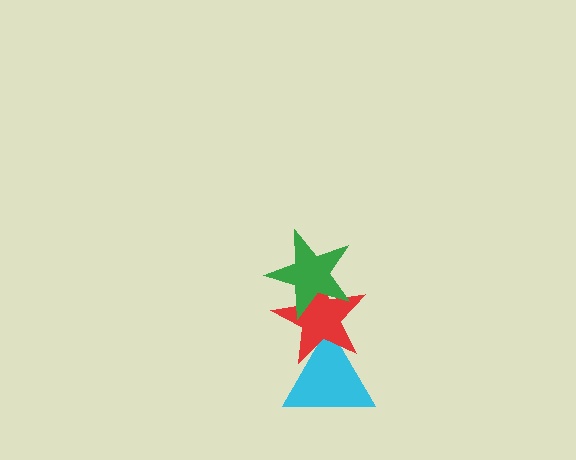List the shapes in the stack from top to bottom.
From top to bottom: the green star, the red star, the cyan triangle.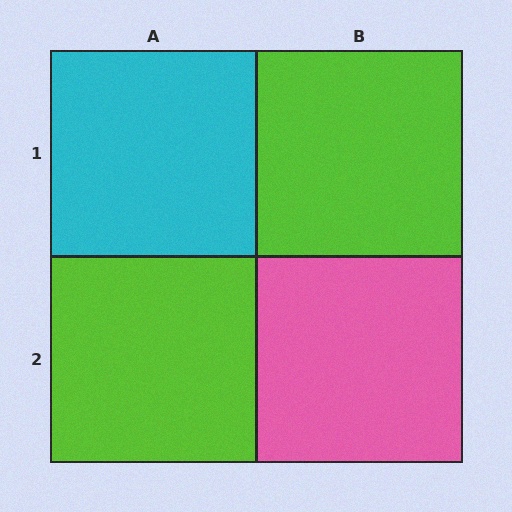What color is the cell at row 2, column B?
Pink.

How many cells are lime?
2 cells are lime.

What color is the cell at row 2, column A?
Lime.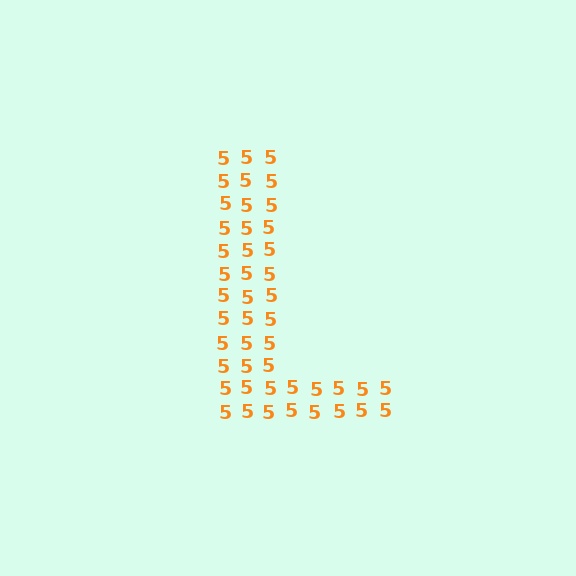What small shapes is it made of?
It is made of small digit 5's.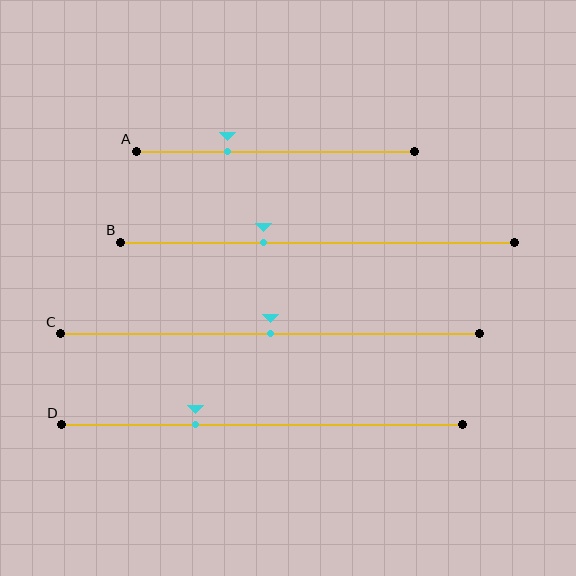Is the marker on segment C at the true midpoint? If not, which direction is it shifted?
Yes, the marker on segment C is at the true midpoint.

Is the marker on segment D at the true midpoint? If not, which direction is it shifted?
No, the marker on segment D is shifted to the left by about 17% of the segment length.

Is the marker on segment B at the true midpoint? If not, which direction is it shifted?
No, the marker on segment B is shifted to the left by about 14% of the segment length.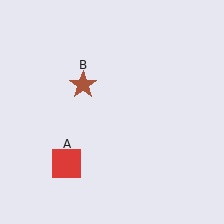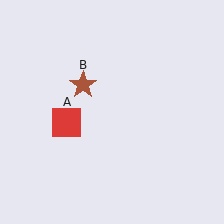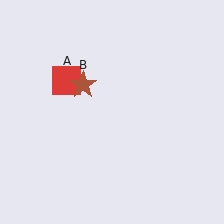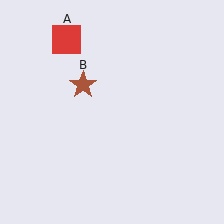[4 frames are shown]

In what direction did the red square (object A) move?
The red square (object A) moved up.